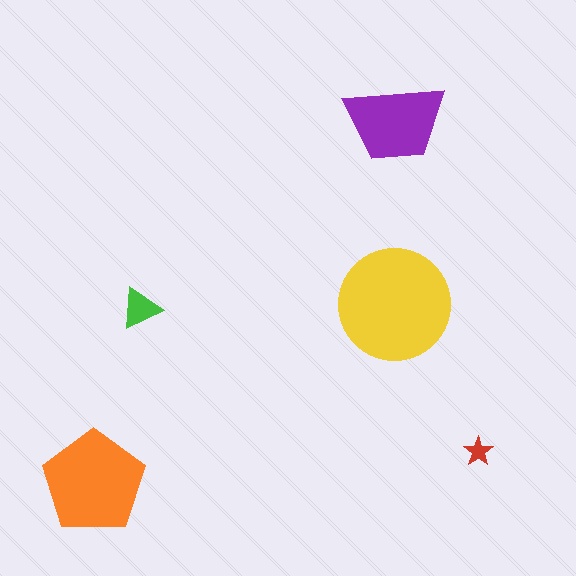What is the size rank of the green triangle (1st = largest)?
4th.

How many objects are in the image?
There are 5 objects in the image.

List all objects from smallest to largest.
The red star, the green triangle, the purple trapezoid, the orange pentagon, the yellow circle.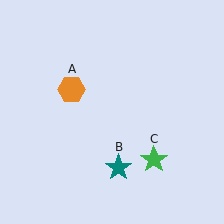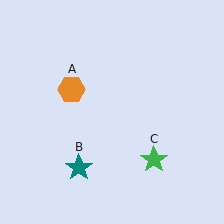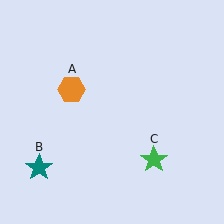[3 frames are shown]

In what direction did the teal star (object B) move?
The teal star (object B) moved left.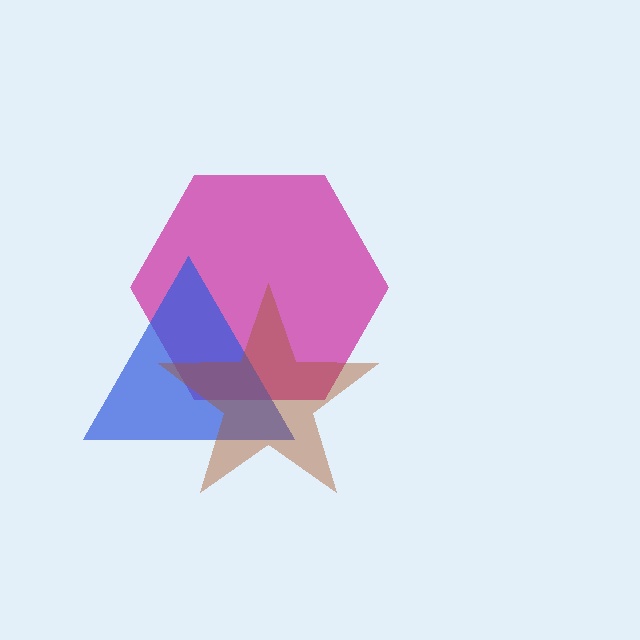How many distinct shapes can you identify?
There are 3 distinct shapes: a magenta hexagon, a blue triangle, a brown star.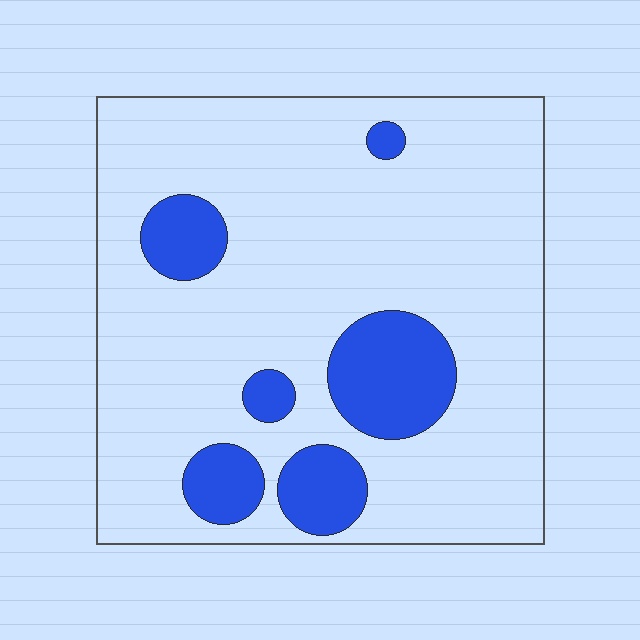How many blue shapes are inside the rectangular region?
6.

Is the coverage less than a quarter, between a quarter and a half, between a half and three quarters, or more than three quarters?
Less than a quarter.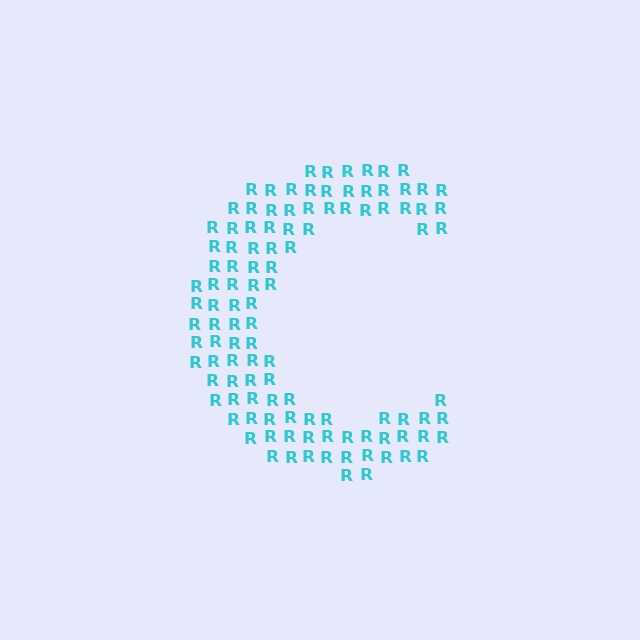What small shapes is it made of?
It is made of small letter R's.